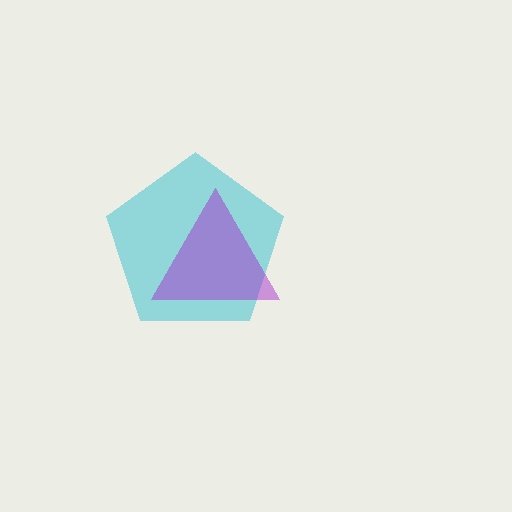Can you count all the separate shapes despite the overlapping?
Yes, there are 2 separate shapes.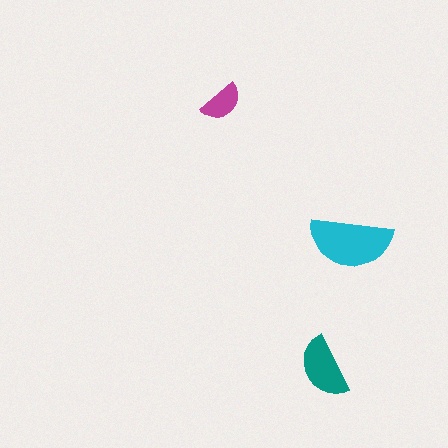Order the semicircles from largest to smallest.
the cyan one, the teal one, the magenta one.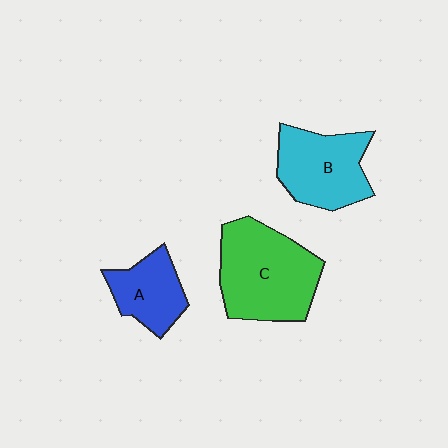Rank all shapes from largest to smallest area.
From largest to smallest: C (green), B (cyan), A (blue).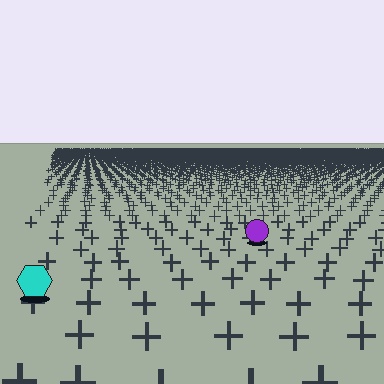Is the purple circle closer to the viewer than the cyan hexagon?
No. The cyan hexagon is closer — you can tell from the texture gradient: the ground texture is coarser near it.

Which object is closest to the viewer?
The cyan hexagon is closest. The texture marks near it are larger and more spread out.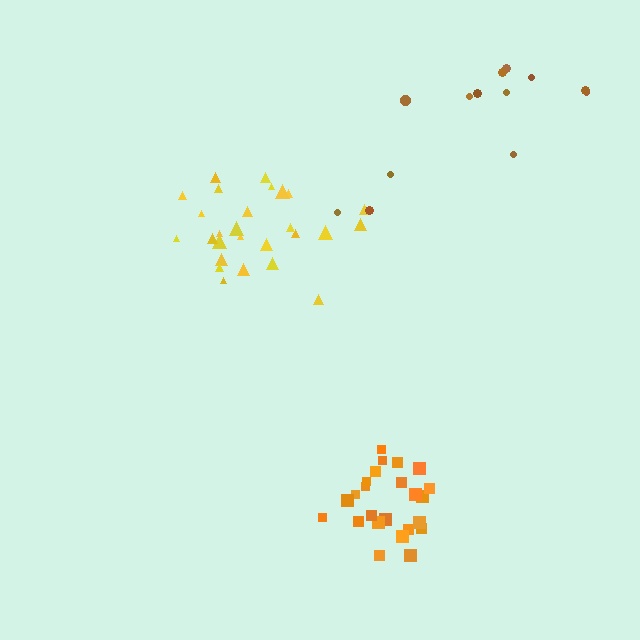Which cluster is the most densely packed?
Orange.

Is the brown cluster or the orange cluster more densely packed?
Orange.